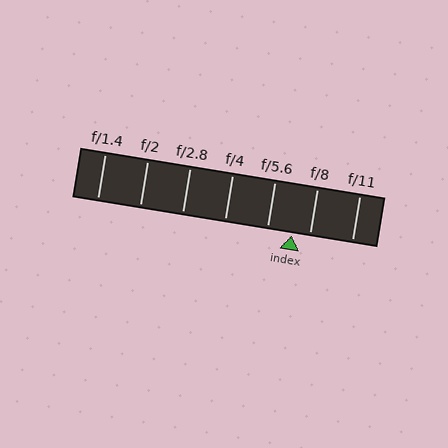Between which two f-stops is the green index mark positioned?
The index mark is between f/5.6 and f/8.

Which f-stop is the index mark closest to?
The index mark is closest to f/8.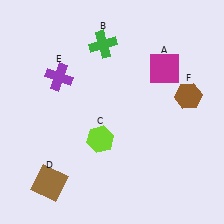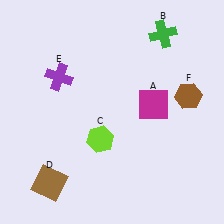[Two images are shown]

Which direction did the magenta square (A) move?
The magenta square (A) moved down.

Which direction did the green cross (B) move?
The green cross (B) moved right.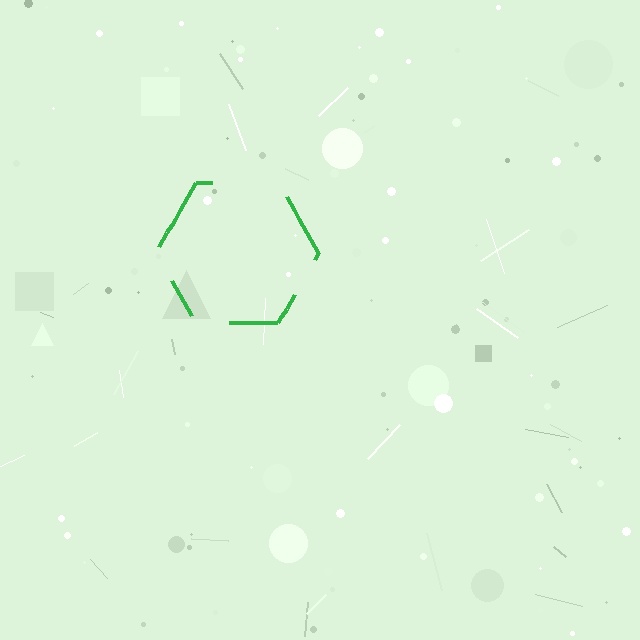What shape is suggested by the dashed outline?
The dashed outline suggests a hexagon.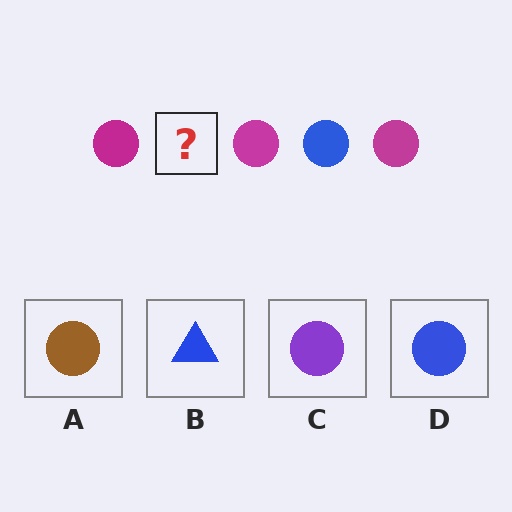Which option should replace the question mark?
Option D.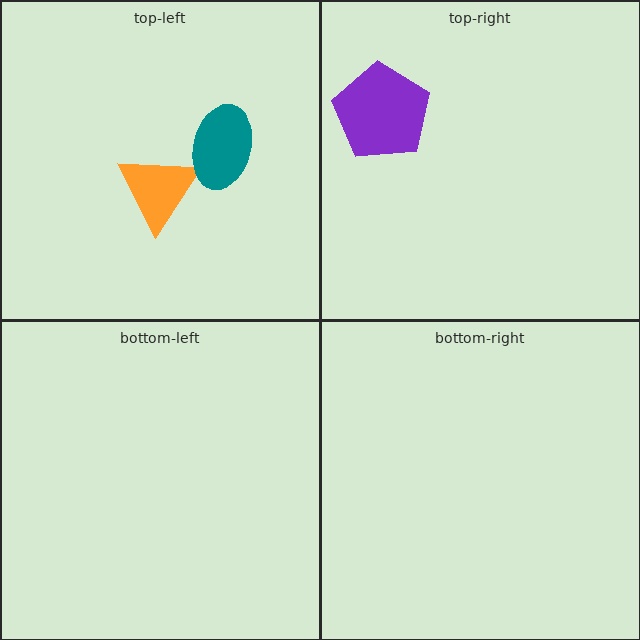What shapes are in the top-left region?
The orange triangle, the teal ellipse.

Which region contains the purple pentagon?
The top-right region.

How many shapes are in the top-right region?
1.